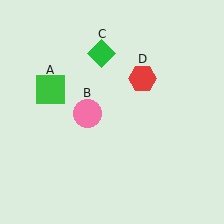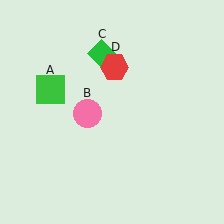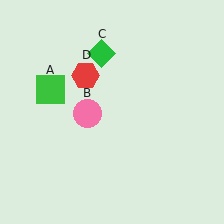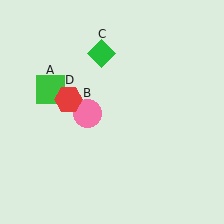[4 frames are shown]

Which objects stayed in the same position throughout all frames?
Green square (object A) and pink circle (object B) and green diamond (object C) remained stationary.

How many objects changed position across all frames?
1 object changed position: red hexagon (object D).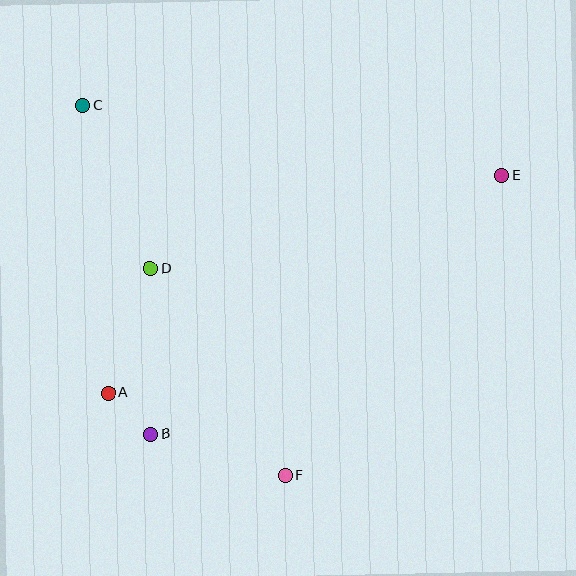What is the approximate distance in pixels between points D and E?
The distance between D and E is approximately 364 pixels.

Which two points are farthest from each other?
Points A and E are farthest from each other.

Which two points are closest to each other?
Points A and B are closest to each other.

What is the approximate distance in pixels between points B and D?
The distance between B and D is approximately 166 pixels.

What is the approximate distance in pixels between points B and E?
The distance between B and E is approximately 436 pixels.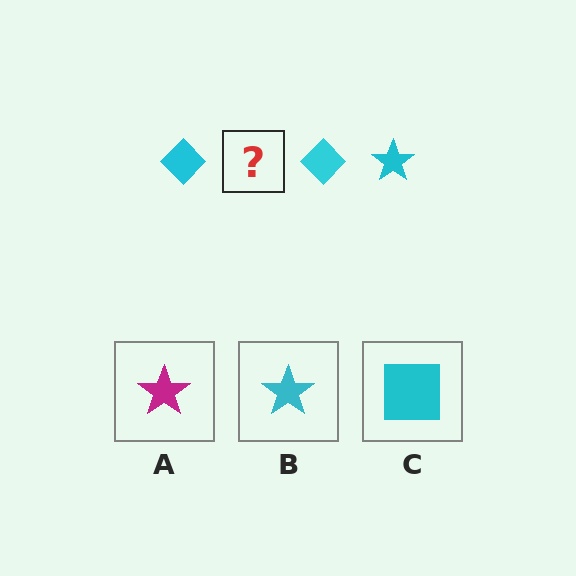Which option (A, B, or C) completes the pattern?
B.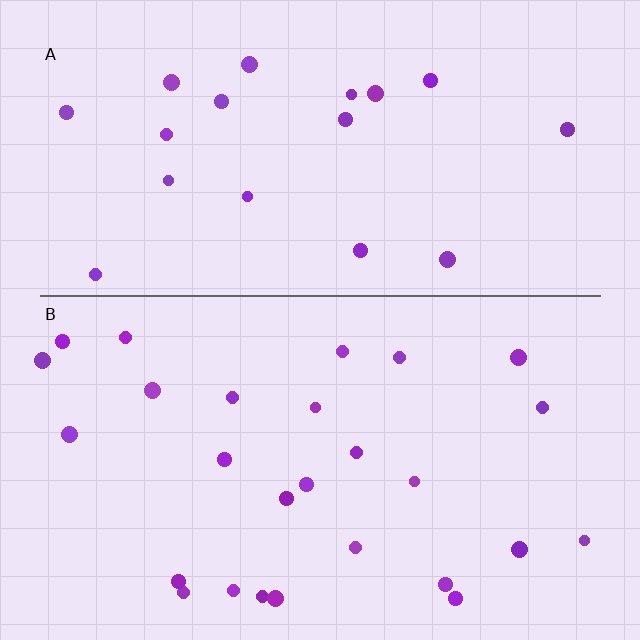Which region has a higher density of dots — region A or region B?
B (the bottom).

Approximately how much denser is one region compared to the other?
Approximately 1.4× — region B over region A.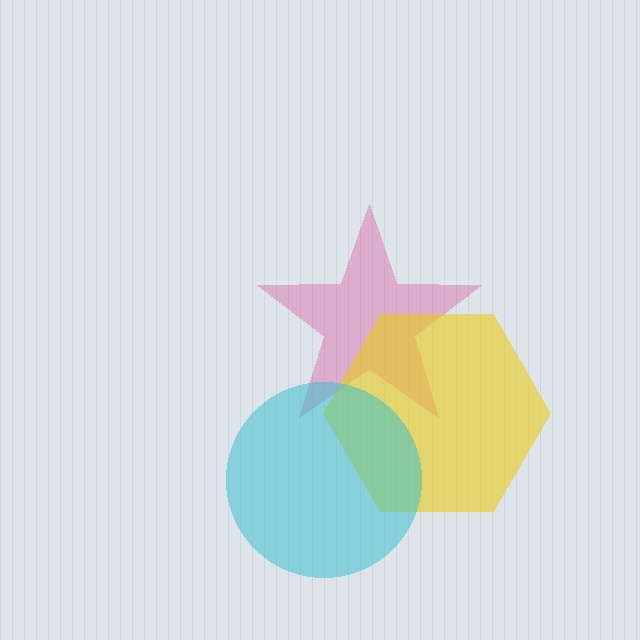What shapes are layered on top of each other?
The layered shapes are: a pink star, a yellow hexagon, a cyan circle.